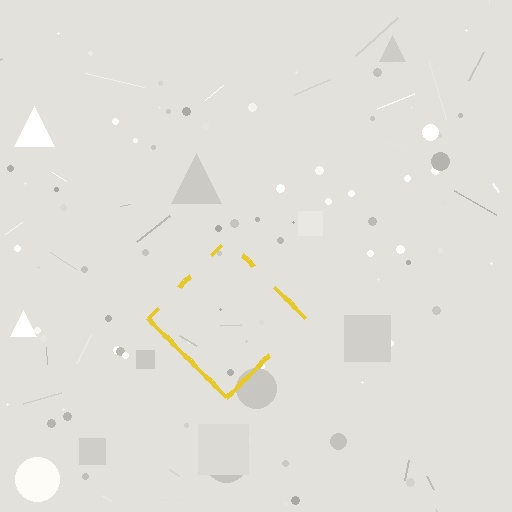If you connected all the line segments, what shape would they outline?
They would outline a diamond.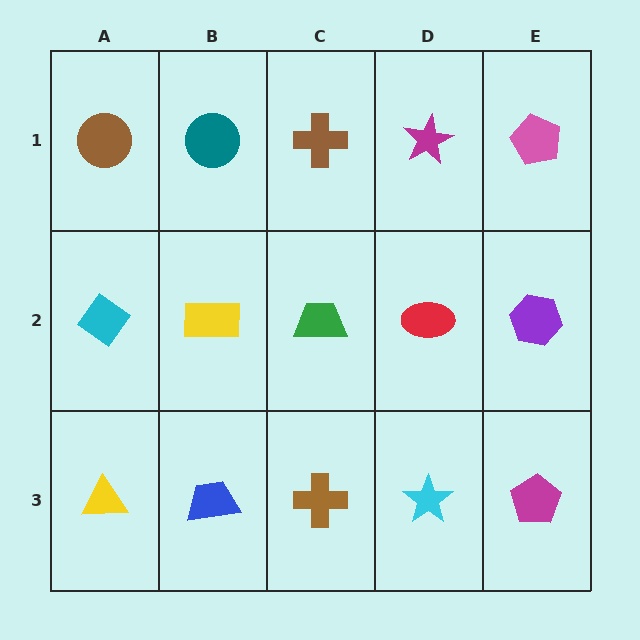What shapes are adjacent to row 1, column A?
A cyan diamond (row 2, column A), a teal circle (row 1, column B).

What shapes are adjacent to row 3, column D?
A red ellipse (row 2, column D), a brown cross (row 3, column C), a magenta pentagon (row 3, column E).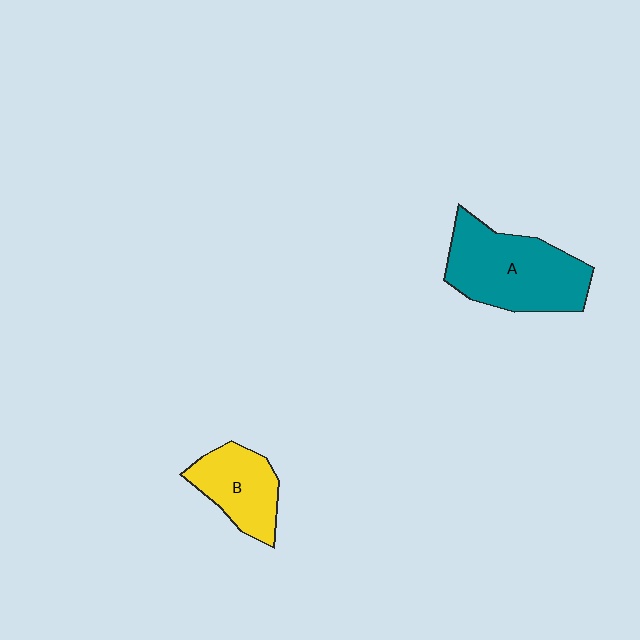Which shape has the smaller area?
Shape B (yellow).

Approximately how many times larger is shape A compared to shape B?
Approximately 1.7 times.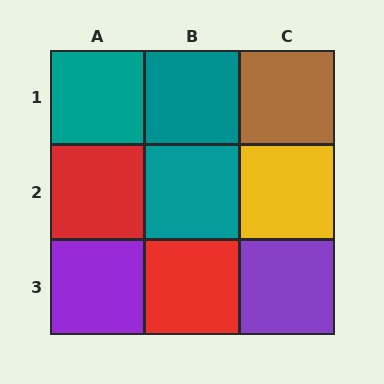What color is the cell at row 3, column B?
Red.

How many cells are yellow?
1 cell is yellow.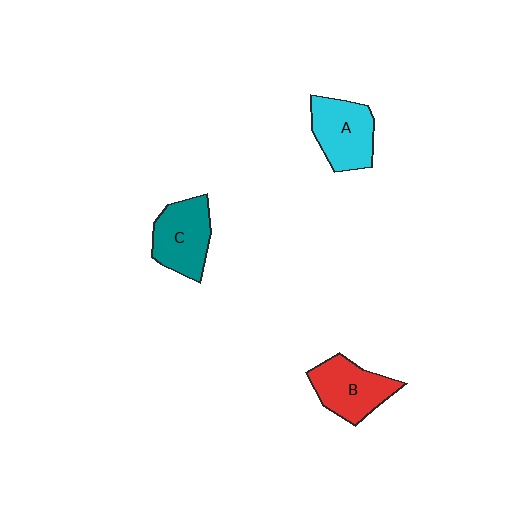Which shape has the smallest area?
Shape B (red).